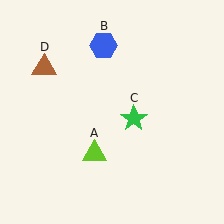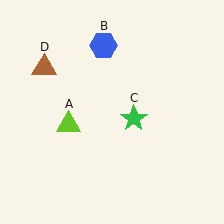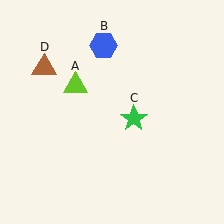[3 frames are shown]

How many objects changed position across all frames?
1 object changed position: lime triangle (object A).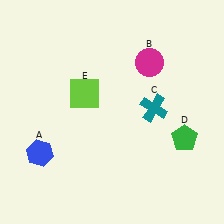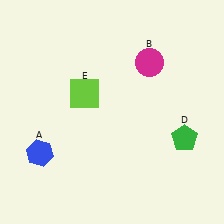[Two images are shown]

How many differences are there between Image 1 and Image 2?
There is 1 difference between the two images.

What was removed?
The teal cross (C) was removed in Image 2.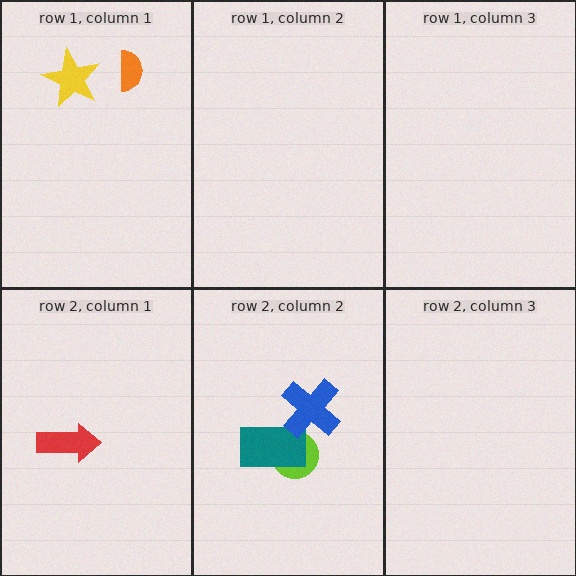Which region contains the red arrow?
The row 2, column 1 region.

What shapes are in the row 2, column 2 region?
The lime circle, the teal rectangle, the blue cross.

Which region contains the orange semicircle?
The row 1, column 1 region.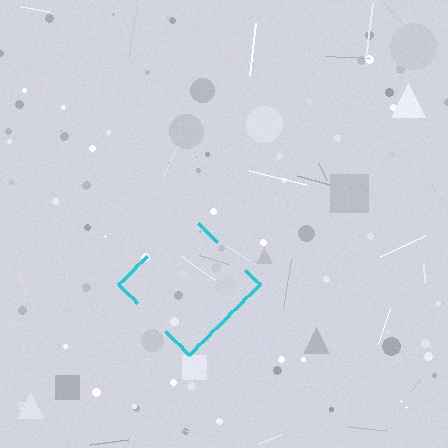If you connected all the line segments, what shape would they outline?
They would outline a diamond.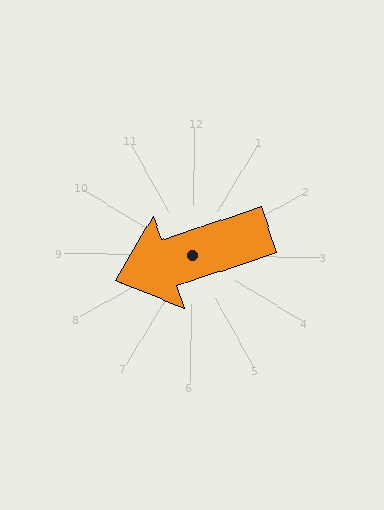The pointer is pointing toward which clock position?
Roughly 8 o'clock.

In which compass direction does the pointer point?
West.